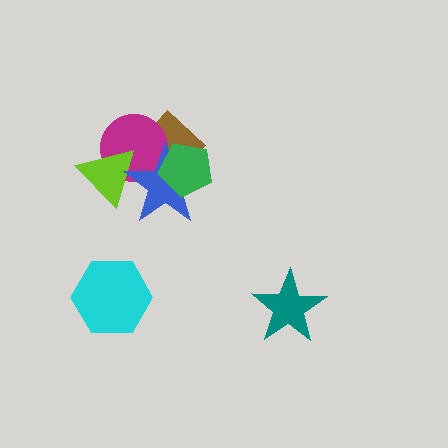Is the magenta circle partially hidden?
Yes, it is partially covered by another shape.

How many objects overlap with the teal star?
0 objects overlap with the teal star.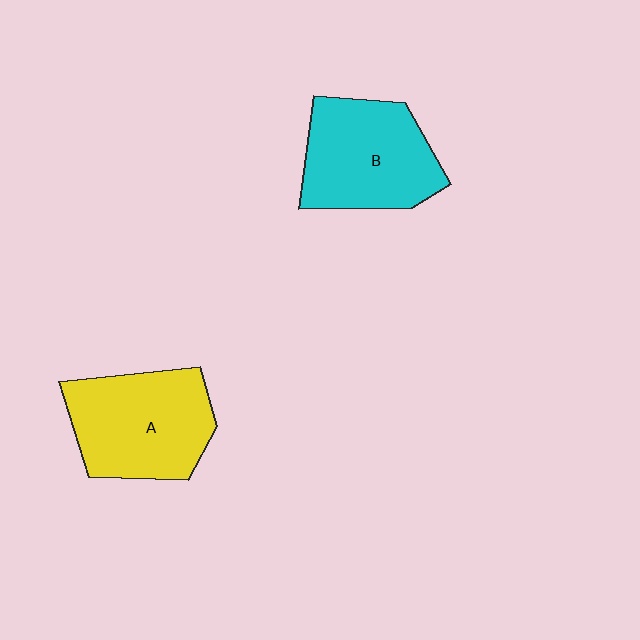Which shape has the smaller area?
Shape B (cyan).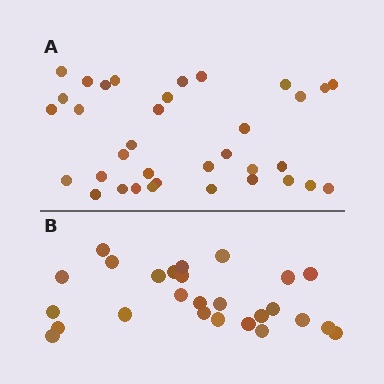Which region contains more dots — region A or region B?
Region A (the top region) has more dots.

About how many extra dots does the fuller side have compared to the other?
Region A has roughly 8 or so more dots than region B.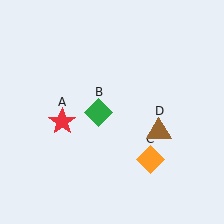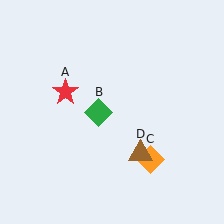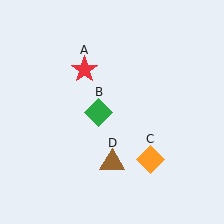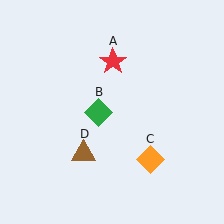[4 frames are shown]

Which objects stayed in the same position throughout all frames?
Green diamond (object B) and orange diamond (object C) remained stationary.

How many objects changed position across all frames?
2 objects changed position: red star (object A), brown triangle (object D).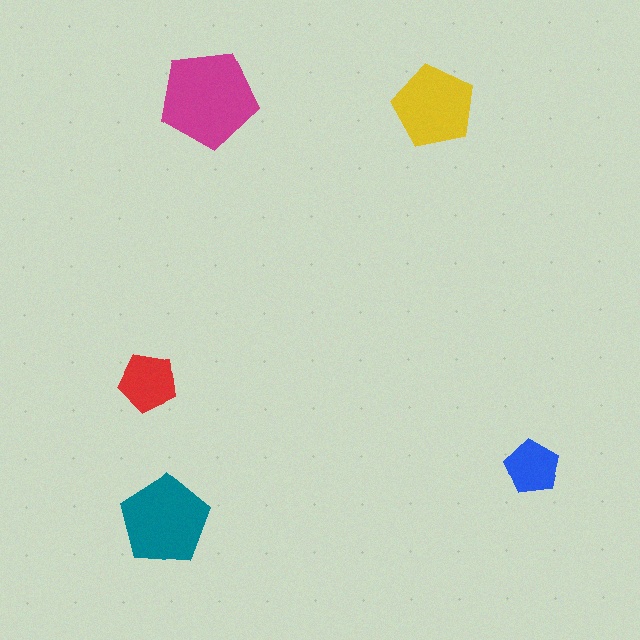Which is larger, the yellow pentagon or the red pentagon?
The yellow one.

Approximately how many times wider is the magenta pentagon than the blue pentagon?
About 2 times wider.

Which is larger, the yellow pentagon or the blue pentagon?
The yellow one.